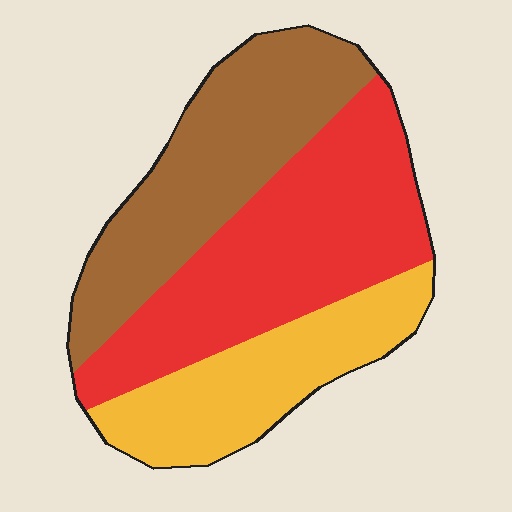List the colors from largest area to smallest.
From largest to smallest: red, brown, yellow.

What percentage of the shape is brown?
Brown covers around 35% of the shape.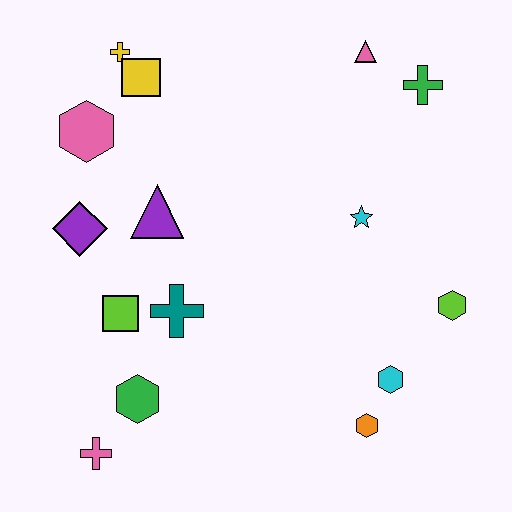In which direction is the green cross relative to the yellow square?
The green cross is to the right of the yellow square.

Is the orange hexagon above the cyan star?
No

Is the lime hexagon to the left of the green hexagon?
No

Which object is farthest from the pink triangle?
The pink cross is farthest from the pink triangle.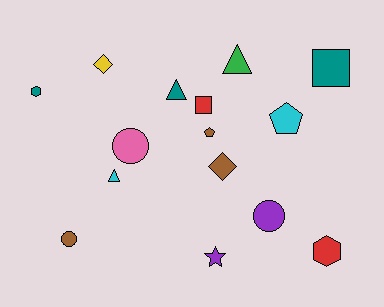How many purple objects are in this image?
There are 2 purple objects.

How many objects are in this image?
There are 15 objects.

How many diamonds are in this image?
There are 2 diamonds.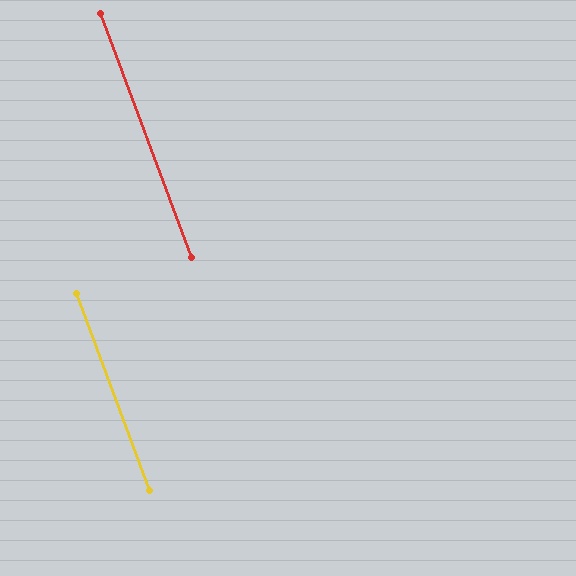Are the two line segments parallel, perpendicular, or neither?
Parallel — their directions differ by only 0.2°.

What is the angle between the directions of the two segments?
Approximately 0 degrees.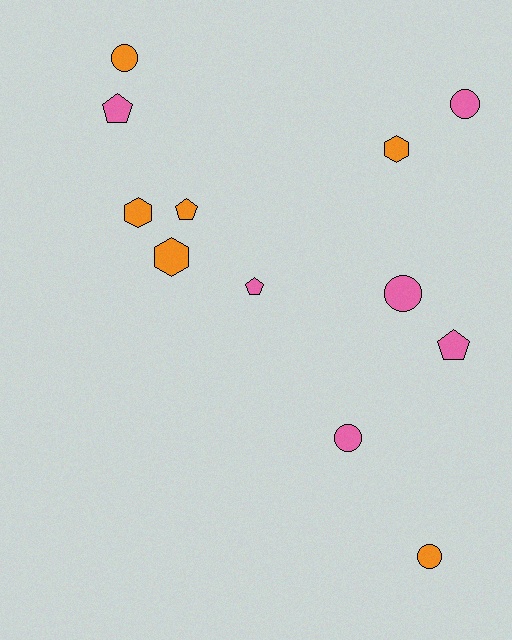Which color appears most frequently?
Pink, with 6 objects.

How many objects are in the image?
There are 12 objects.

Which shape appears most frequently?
Circle, with 5 objects.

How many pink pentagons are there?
There are 3 pink pentagons.